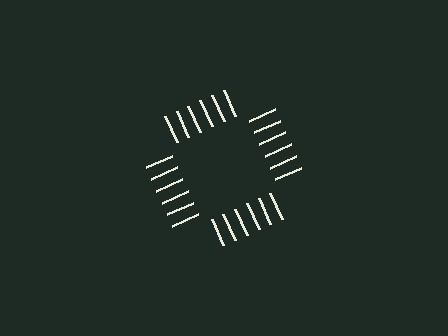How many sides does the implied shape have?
4 sides — the line-ends trace a square.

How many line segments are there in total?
24 — 6 along each of the 4 edges.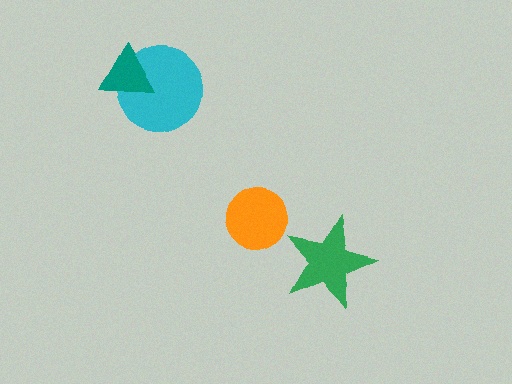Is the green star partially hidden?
No, no other shape covers it.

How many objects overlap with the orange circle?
0 objects overlap with the orange circle.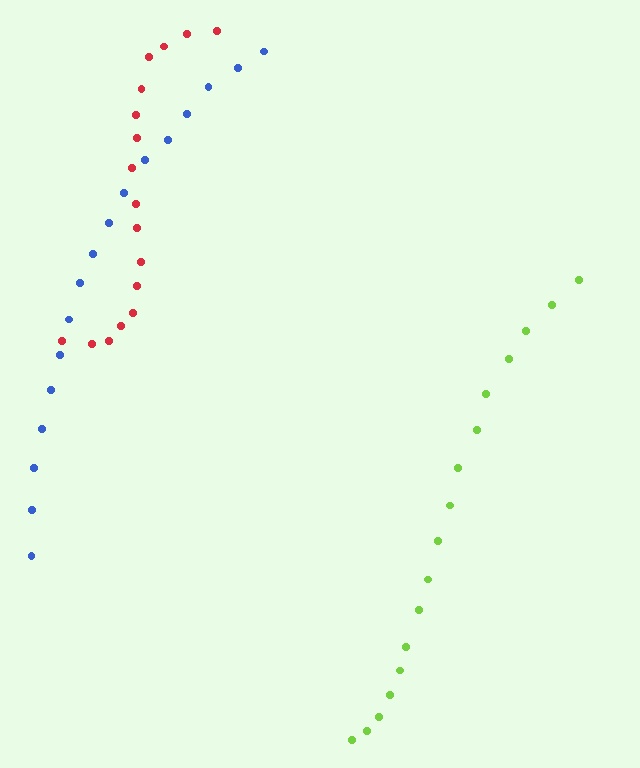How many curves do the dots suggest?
There are 3 distinct paths.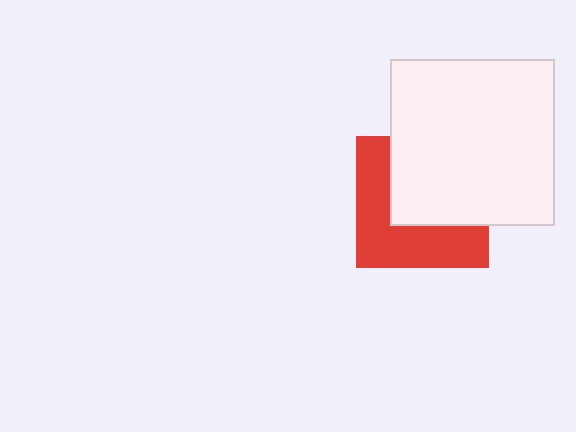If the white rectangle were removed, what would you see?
You would see the complete red square.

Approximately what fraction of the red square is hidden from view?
Roughly 51% of the red square is hidden behind the white rectangle.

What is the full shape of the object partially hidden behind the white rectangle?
The partially hidden object is a red square.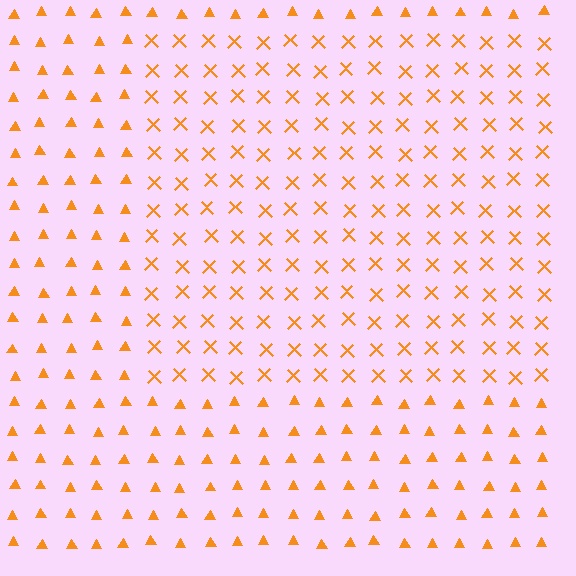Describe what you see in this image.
The image is filled with small orange elements arranged in a uniform grid. A rectangle-shaped region contains X marks, while the surrounding area contains triangles. The boundary is defined purely by the change in element shape.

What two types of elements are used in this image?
The image uses X marks inside the rectangle region and triangles outside it.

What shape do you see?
I see a rectangle.